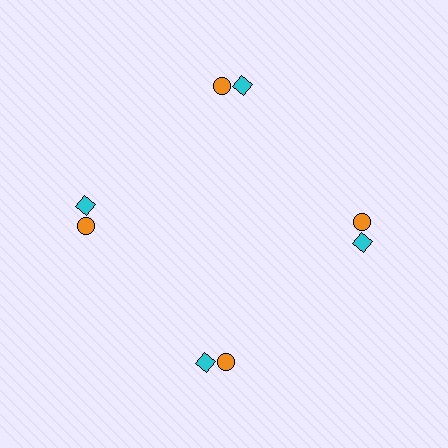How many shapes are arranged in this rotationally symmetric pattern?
There are 8 shapes, arranged in 4 groups of 2.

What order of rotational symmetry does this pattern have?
This pattern has 4-fold rotational symmetry.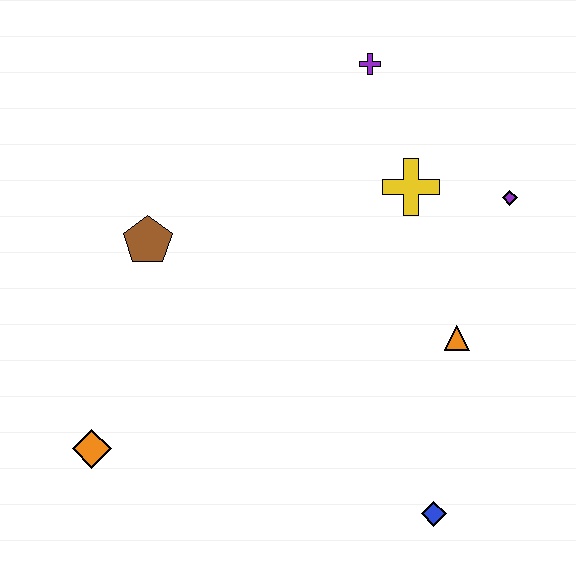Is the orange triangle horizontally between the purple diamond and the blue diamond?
Yes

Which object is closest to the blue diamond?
The orange triangle is closest to the blue diamond.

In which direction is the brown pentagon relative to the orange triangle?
The brown pentagon is to the left of the orange triangle.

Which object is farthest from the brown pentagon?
The blue diamond is farthest from the brown pentagon.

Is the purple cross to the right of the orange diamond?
Yes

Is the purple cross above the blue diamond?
Yes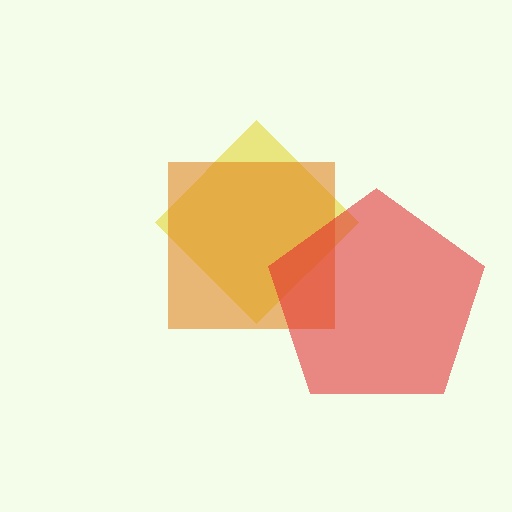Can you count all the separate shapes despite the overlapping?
Yes, there are 3 separate shapes.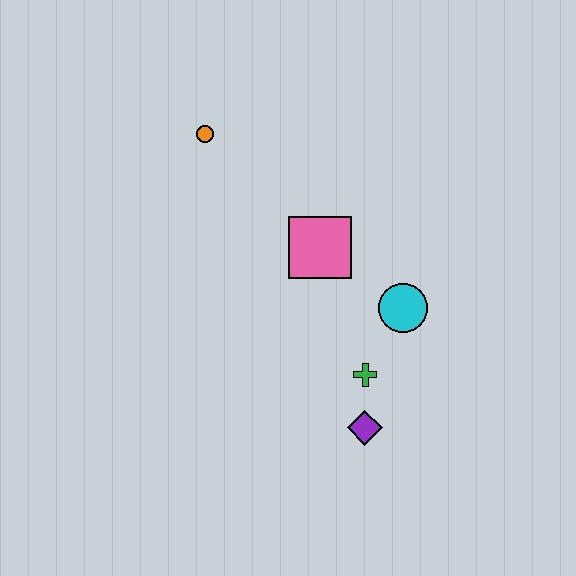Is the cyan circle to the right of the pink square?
Yes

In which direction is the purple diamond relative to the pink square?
The purple diamond is below the pink square.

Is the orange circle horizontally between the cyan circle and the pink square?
No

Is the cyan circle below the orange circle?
Yes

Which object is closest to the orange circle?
The pink square is closest to the orange circle.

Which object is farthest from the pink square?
The purple diamond is farthest from the pink square.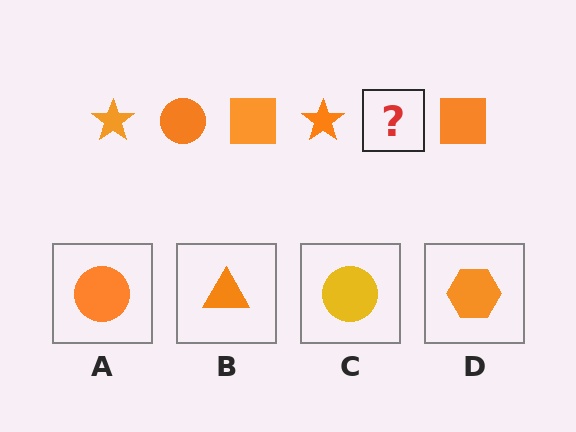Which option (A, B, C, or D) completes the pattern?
A.